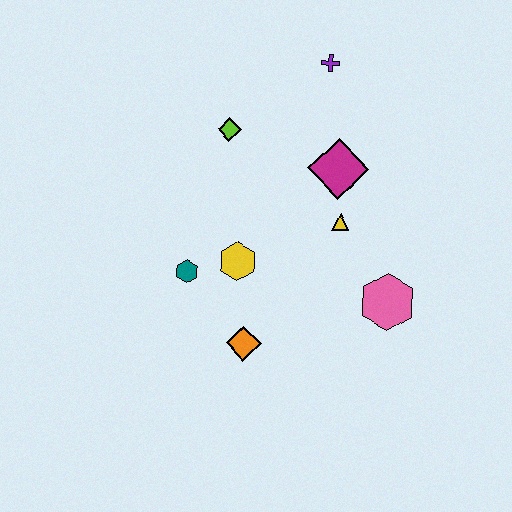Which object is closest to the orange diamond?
The yellow hexagon is closest to the orange diamond.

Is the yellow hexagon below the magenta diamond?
Yes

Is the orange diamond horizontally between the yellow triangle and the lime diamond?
Yes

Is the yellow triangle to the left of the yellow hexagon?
No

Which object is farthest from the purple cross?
The orange diamond is farthest from the purple cross.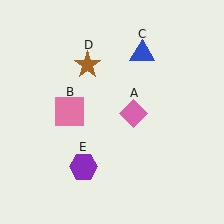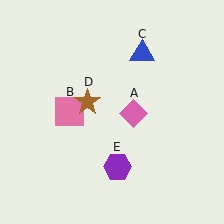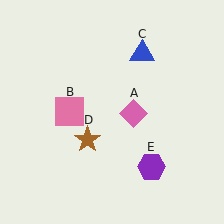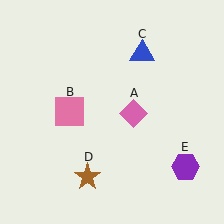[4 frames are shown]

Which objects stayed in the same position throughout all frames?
Pink diamond (object A) and pink square (object B) and blue triangle (object C) remained stationary.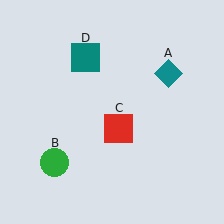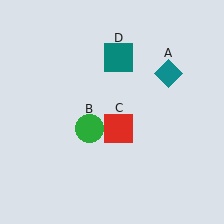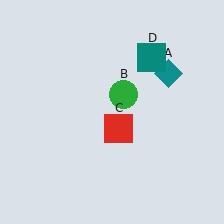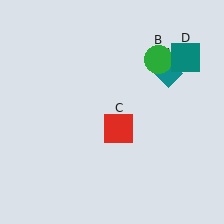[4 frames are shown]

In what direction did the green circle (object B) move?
The green circle (object B) moved up and to the right.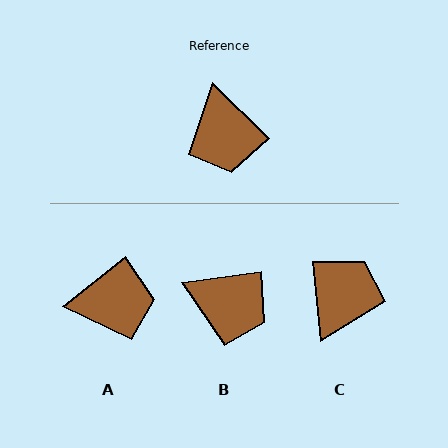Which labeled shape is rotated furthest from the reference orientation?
C, about 139 degrees away.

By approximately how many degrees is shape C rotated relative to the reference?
Approximately 139 degrees counter-clockwise.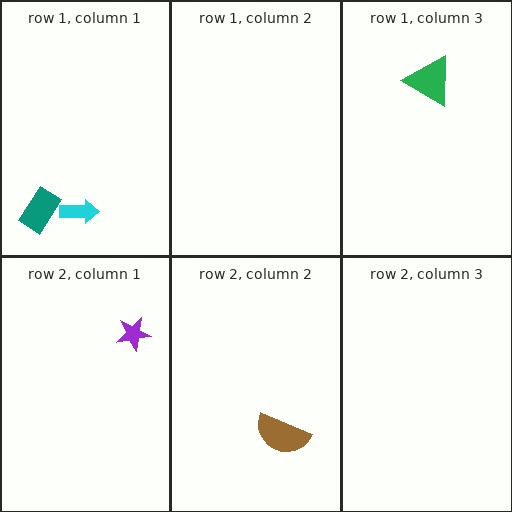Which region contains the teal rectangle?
The row 1, column 1 region.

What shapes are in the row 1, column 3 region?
The green triangle.